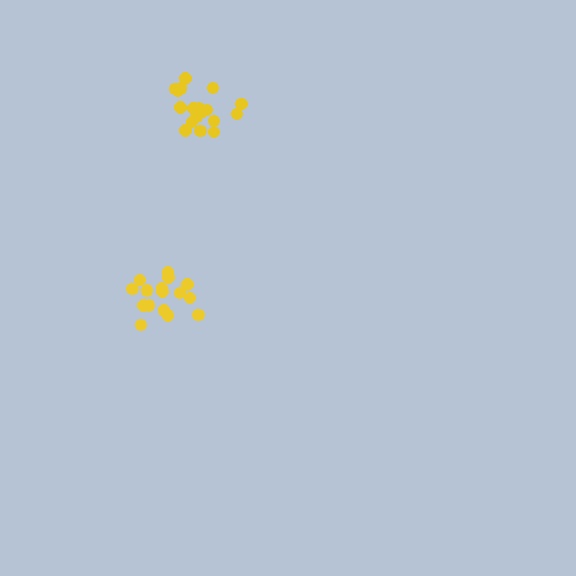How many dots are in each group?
Group 1: 18 dots, Group 2: 16 dots (34 total).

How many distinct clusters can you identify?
There are 2 distinct clusters.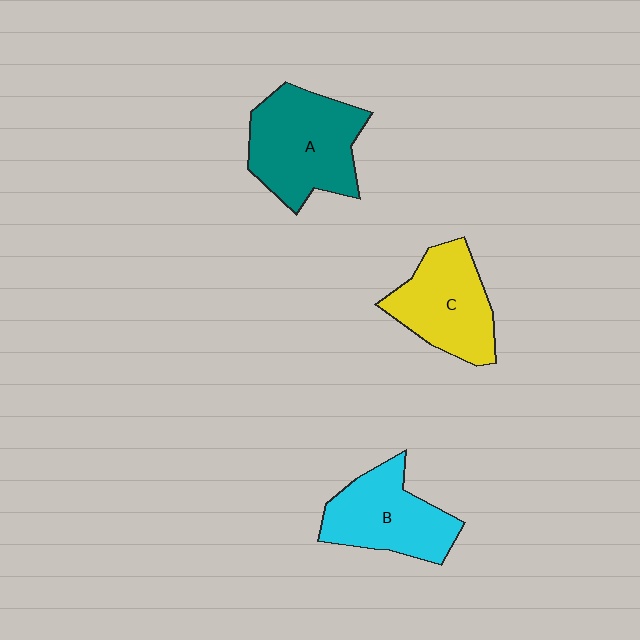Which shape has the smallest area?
Shape B (cyan).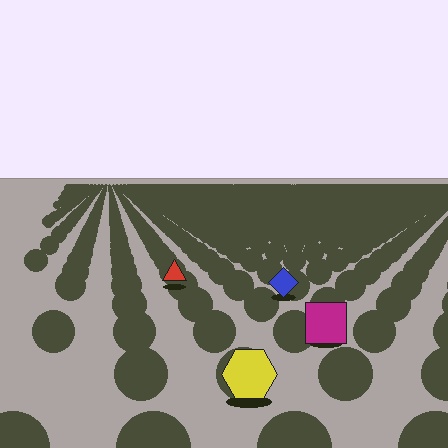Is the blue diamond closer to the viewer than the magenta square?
No. The magenta square is closer — you can tell from the texture gradient: the ground texture is coarser near it.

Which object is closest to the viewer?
The yellow hexagon is closest. The texture marks near it are larger and more spread out.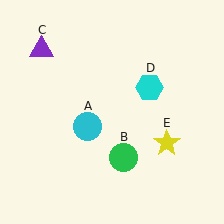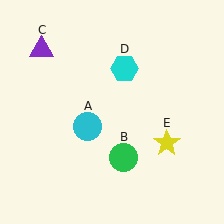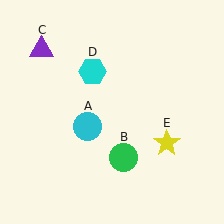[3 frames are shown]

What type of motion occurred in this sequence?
The cyan hexagon (object D) rotated counterclockwise around the center of the scene.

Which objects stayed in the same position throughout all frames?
Cyan circle (object A) and green circle (object B) and purple triangle (object C) and yellow star (object E) remained stationary.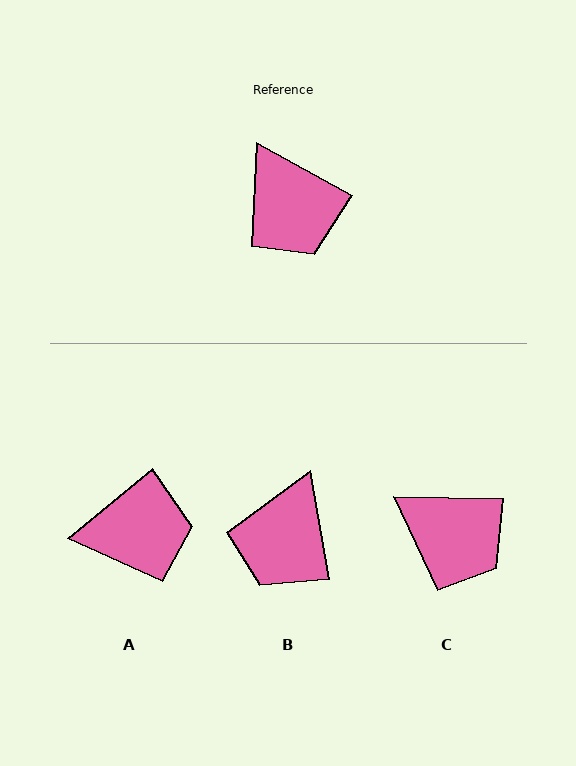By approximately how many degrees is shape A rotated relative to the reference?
Approximately 68 degrees counter-clockwise.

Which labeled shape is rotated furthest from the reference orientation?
A, about 68 degrees away.